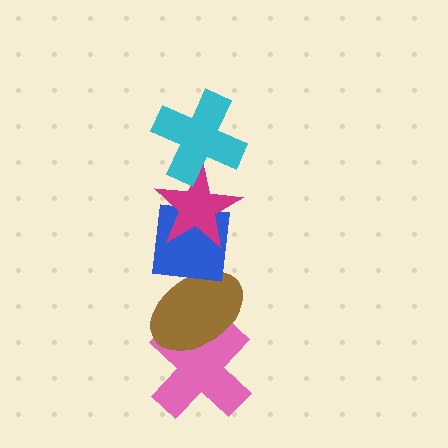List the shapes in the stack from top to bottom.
From top to bottom: the cyan cross, the magenta star, the blue square, the brown ellipse, the pink cross.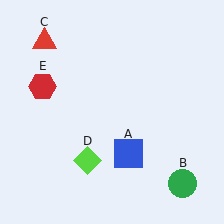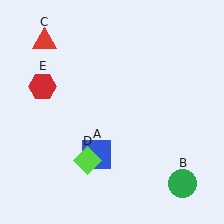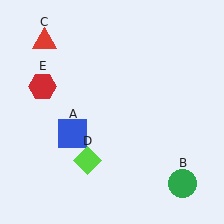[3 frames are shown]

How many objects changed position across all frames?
1 object changed position: blue square (object A).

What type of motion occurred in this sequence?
The blue square (object A) rotated clockwise around the center of the scene.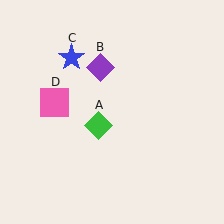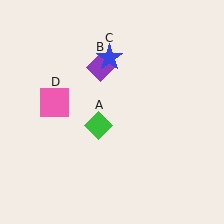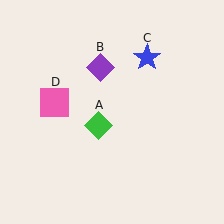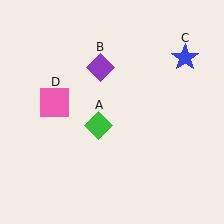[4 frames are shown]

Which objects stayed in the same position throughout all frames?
Green diamond (object A) and purple diamond (object B) and pink square (object D) remained stationary.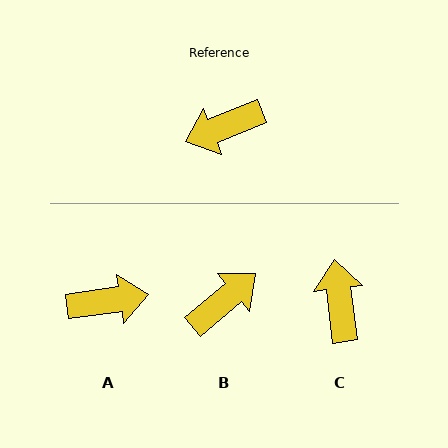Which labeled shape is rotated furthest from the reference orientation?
A, about 167 degrees away.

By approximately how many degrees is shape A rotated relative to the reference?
Approximately 167 degrees counter-clockwise.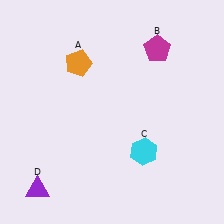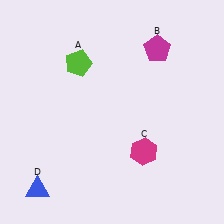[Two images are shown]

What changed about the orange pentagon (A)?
In Image 1, A is orange. In Image 2, it changed to lime.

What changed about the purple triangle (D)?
In Image 1, D is purple. In Image 2, it changed to blue.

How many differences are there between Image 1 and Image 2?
There are 3 differences between the two images.